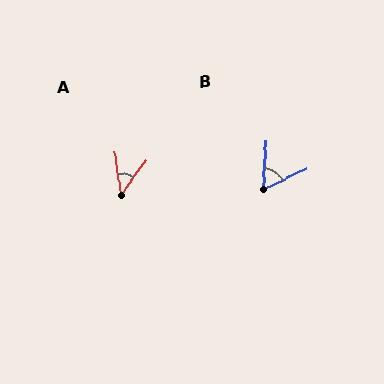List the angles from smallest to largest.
A (43°), B (61°).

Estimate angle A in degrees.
Approximately 43 degrees.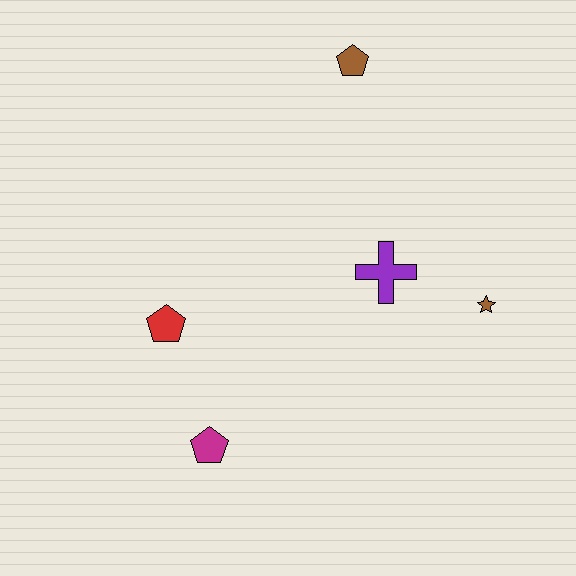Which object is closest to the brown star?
The purple cross is closest to the brown star.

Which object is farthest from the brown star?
The red pentagon is farthest from the brown star.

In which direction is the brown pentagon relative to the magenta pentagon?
The brown pentagon is above the magenta pentagon.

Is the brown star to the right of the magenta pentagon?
Yes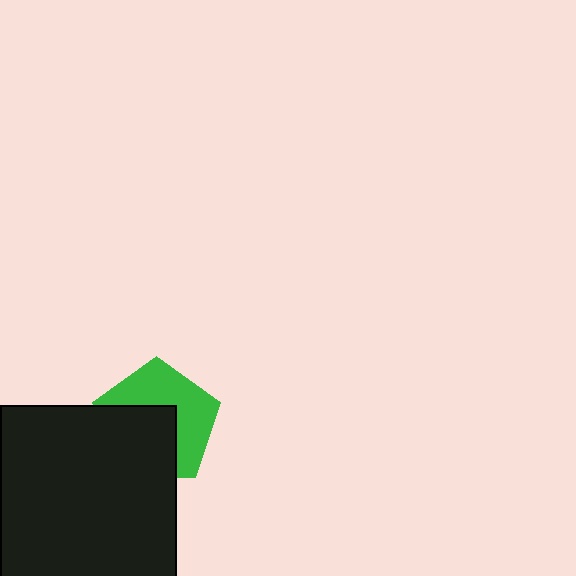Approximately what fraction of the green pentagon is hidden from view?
Roughly 49% of the green pentagon is hidden behind the black square.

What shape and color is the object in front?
The object in front is a black square.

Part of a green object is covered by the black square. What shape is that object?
It is a pentagon.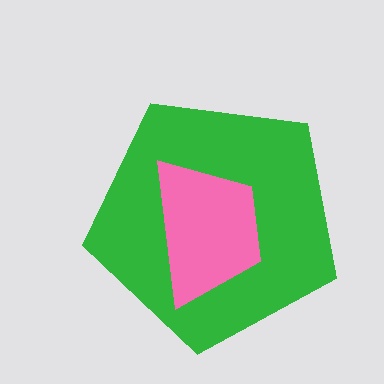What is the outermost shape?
The green pentagon.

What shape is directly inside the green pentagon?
The pink trapezoid.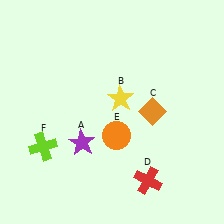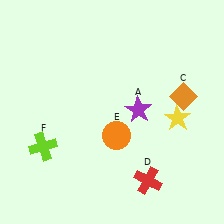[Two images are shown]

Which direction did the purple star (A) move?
The purple star (A) moved right.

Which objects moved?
The objects that moved are: the purple star (A), the yellow star (B), the orange diamond (C).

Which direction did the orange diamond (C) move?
The orange diamond (C) moved right.